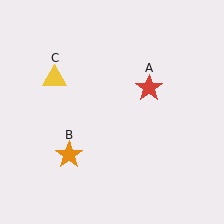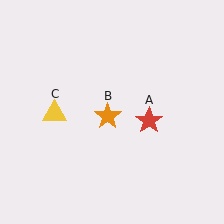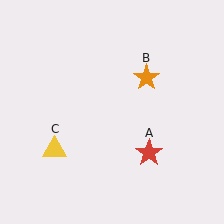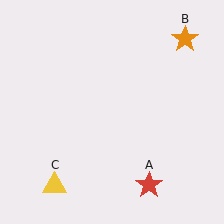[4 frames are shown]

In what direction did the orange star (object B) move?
The orange star (object B) moved up and to the right.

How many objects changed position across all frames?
3 objects changed position: red star (object A), orange star (object B), yellow triangle (object C).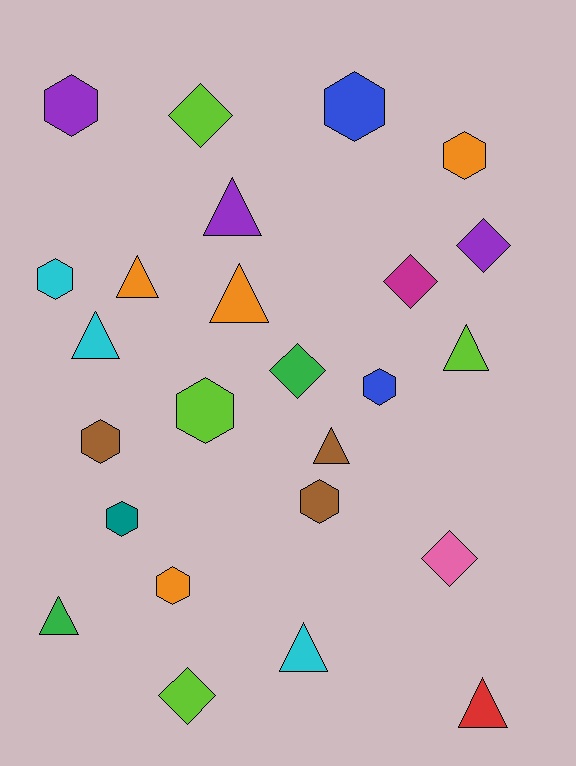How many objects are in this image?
There are 25 objects.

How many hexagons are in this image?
There are 10 hexagons.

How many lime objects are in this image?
There are 4 lime objects.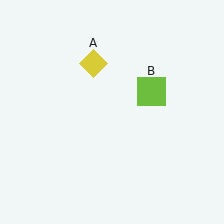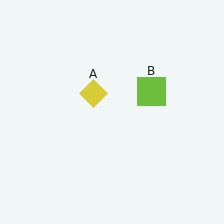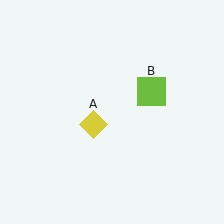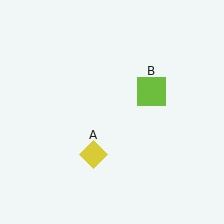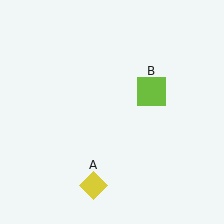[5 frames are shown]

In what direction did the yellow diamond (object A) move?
The yellow diamond (object A) moved down.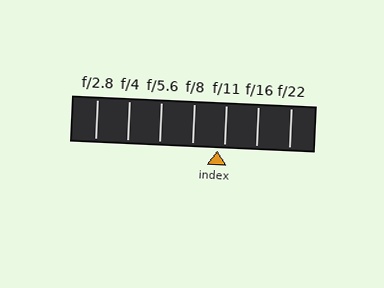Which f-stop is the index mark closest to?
The index mark is closest to f/11.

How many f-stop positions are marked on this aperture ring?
There are 7 f-stop positions marked.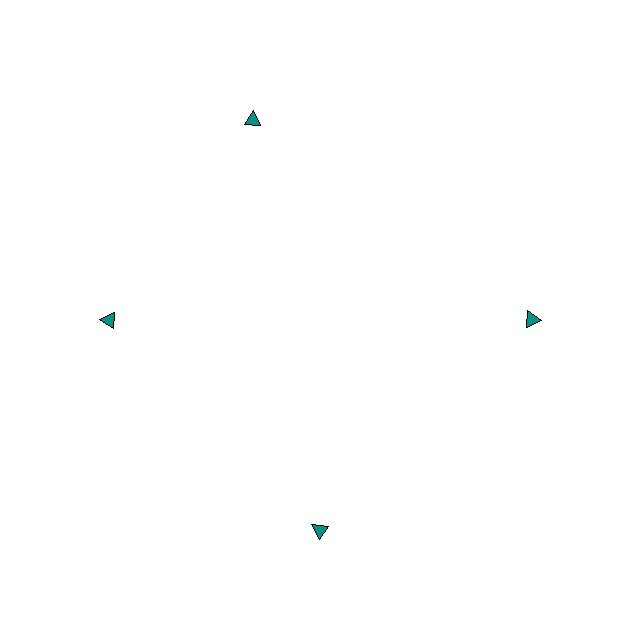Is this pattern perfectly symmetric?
No. The 4 teal triangles are arranged in a ring, but one element near the 12 o'clock position is rotated out of alignment along the ring, breaking the 4-fold rotational symmetry.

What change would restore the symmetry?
The symmetry would be restored by rotating it back into even spacing with its neighbors so that all 4 triangles sit at equal angles and equal distance from the center.